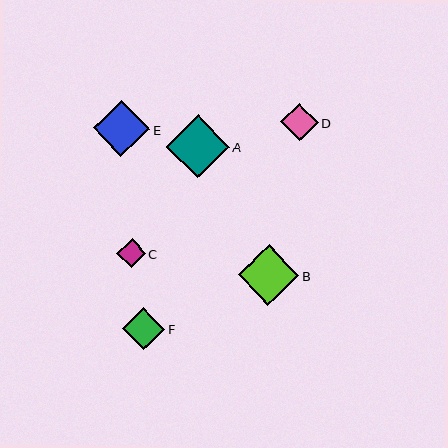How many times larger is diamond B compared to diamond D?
Diamond B is approximately 1.6 times the size of diamond D.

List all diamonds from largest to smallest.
From largest to smallest: A, B, E, F, D, C.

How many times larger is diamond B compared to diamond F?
Diamond B is approximately 1.4 times the size of diamond F.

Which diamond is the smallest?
Diamond C is the smallest with a size of approximately 29 pixels.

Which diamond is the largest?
Diamond A is the largest with a size of approximately 63 pixels.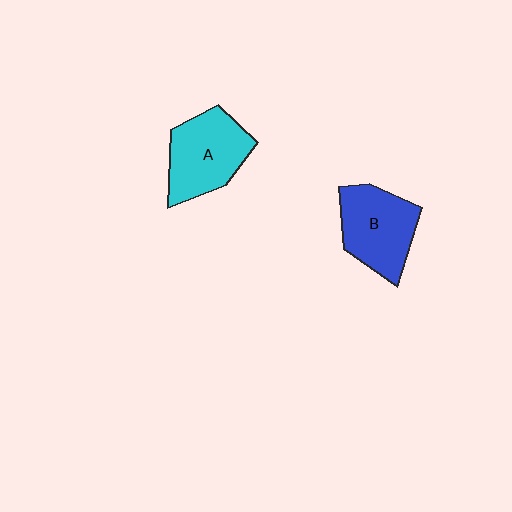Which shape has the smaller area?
Shape B (blue).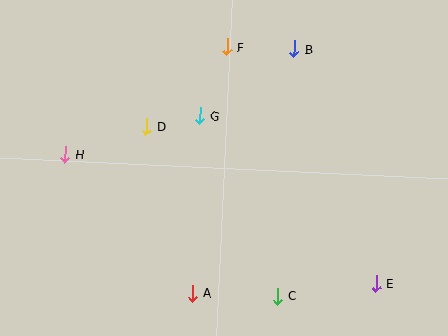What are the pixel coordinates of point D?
Point D is at (146, 126).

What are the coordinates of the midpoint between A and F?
The midpoint between A and F is at (210, 170).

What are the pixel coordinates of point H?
Point H is at (65, 154).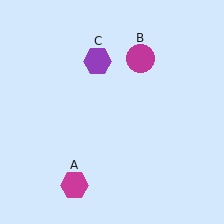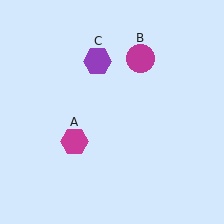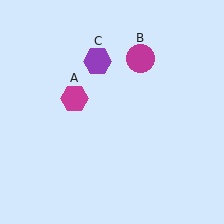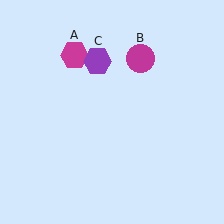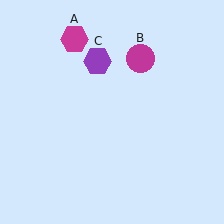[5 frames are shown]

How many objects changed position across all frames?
1 object changed position: magenta hexagon (object A).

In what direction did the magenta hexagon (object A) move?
The magenta hexagon (object A) moved up.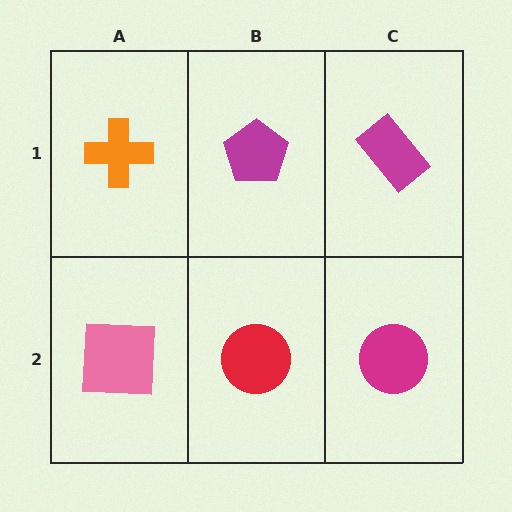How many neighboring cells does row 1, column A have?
2.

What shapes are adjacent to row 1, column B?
A red circle (row 2, column B), an orange cross (row 1, column A), a magenta rectangle (row 1, column C).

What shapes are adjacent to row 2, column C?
A magenta rectangle (row 1, column C), a red circle (row 2, column B).